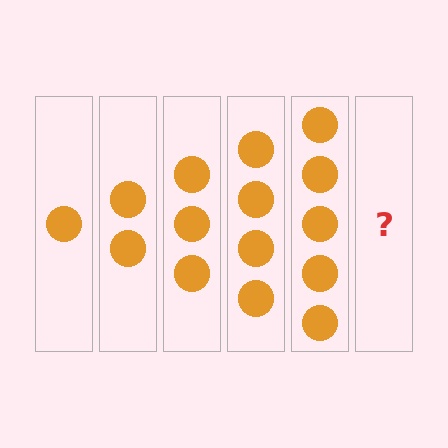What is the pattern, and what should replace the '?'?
The pattern is that each step adds one more circle. The '?' should be 6 circles.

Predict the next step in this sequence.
The next step is 6 circles.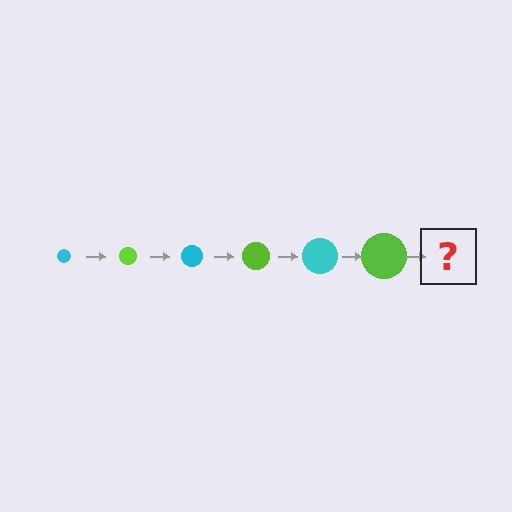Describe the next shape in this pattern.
It should be a cyan circle, larger than the previous one.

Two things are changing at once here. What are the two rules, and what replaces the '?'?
The two rules are that the circle grows larger each step and the color cycles through cyan and lime. The '?' should be a cyan circle, larger than the previous one.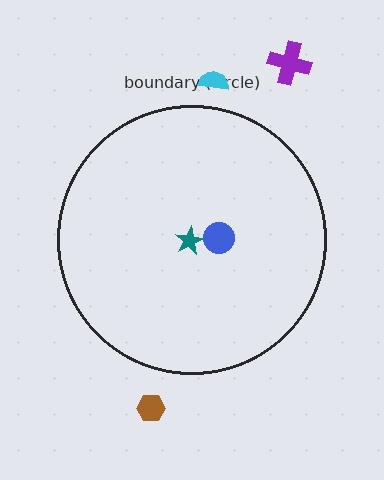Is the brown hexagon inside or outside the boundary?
Outside.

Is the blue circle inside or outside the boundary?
Inside.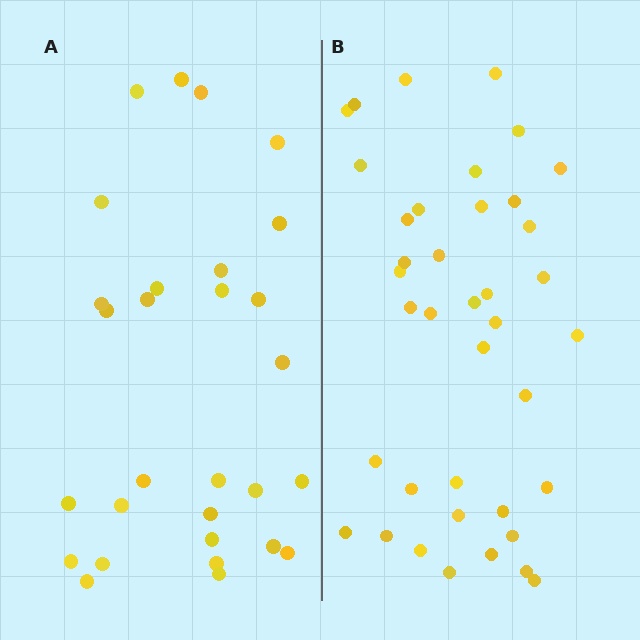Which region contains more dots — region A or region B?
Region B (the right region) has more dots.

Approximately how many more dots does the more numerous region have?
Region B has roughly 10 or so more dots than region A.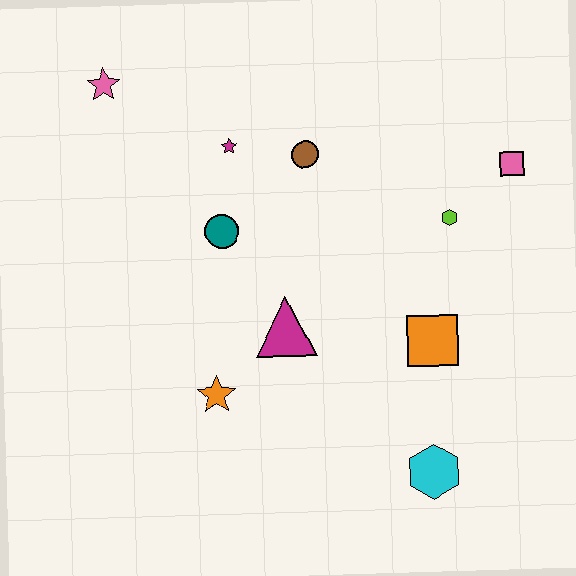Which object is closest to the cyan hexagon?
The orange square is closest to the cyan hexagon.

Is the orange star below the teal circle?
Yes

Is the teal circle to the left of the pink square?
Yes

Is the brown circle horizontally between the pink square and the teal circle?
Yes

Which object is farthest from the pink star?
The cyan hexagon is farthest from the pink star.